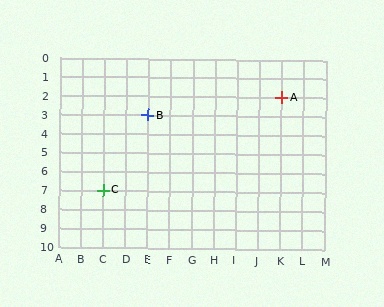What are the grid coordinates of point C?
Point C is at grid coordinates (C, 7).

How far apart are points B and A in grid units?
Points B and A are 6 columns and 1 row apart (about 6.1 grid units diagonally).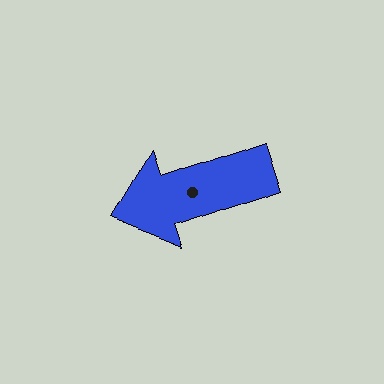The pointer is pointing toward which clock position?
Roughly 8 o'clock.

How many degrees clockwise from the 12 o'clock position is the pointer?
Approximately 251 degrees.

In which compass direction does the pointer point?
West.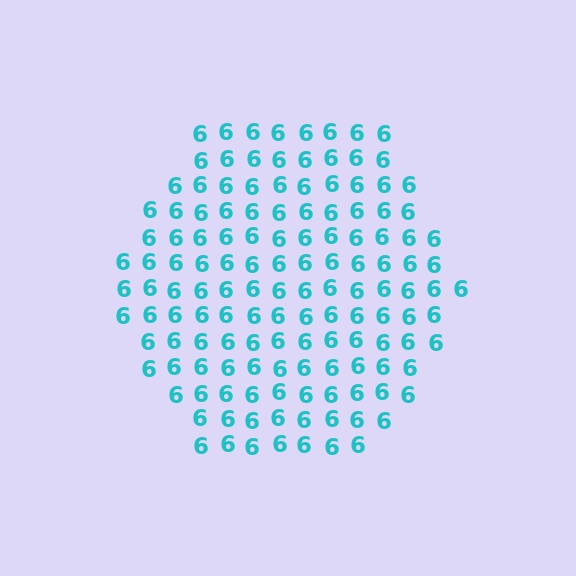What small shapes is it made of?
It is made of small digit 6's.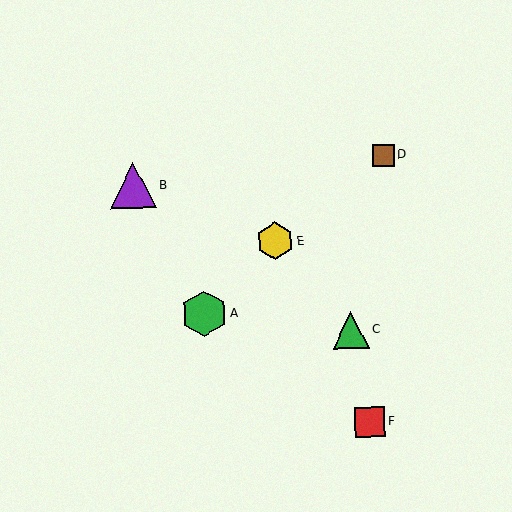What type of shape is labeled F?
Shape F is a red square.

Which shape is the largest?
The purple triangle (labeled B) is the largest.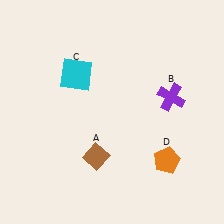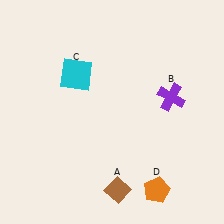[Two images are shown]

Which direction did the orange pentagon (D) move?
The orange pentagon (D) moved down.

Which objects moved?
The objects that moved are: the brown diamond (A), the orange pentagon (D).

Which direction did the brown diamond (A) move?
The brown diamond (A) moved down.